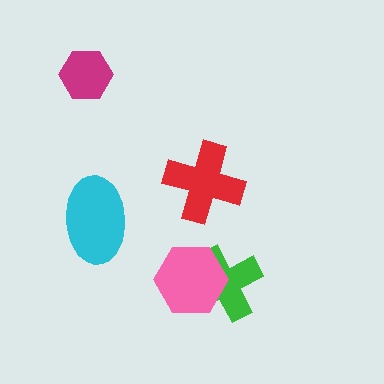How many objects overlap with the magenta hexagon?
0 objects overlap with the magenta hexagon.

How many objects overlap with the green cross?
1 object overlaps with the green cross.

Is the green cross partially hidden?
Yes, it is partially covered by another shape.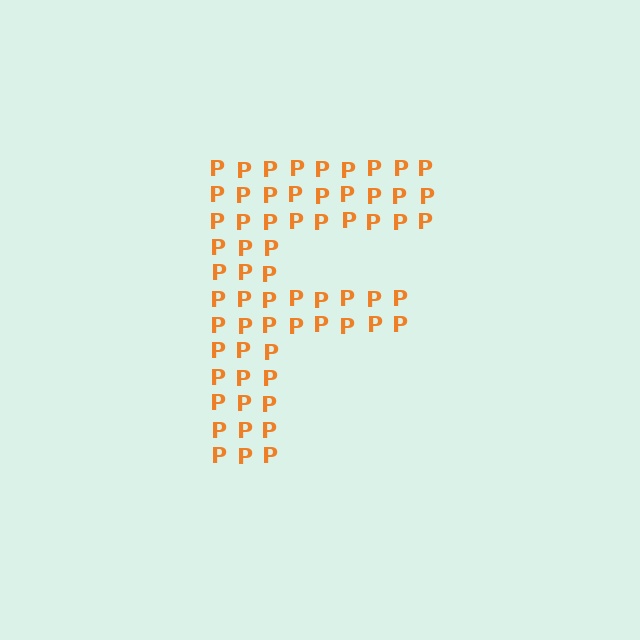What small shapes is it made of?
It is made of small letter P's.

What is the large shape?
The large shape is the letter F.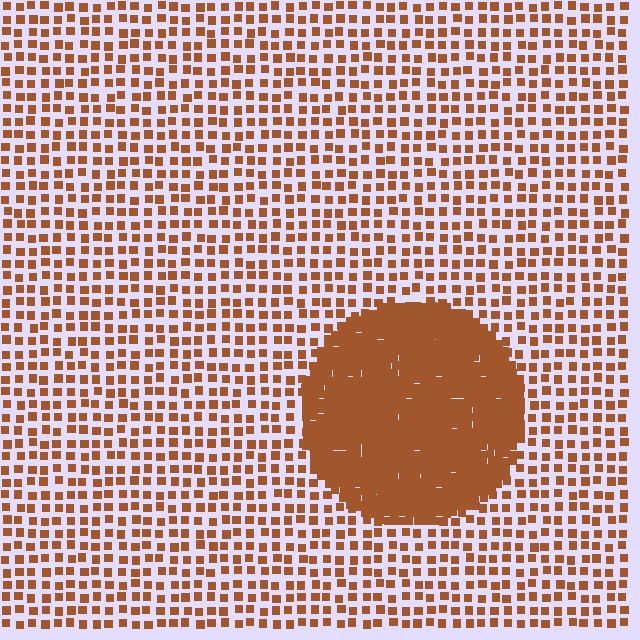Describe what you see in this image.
The image contains small brown elements arranged at two different densities. A circle-shaped region is visible where the elements are more densely packed than the surrounding area.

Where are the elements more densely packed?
The elements are more densely packed inside the circle boundary.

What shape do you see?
I see a circle.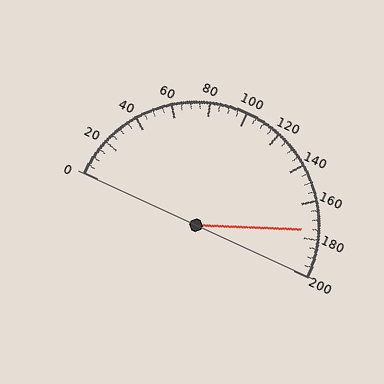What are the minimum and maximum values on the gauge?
The gauge ranges from 0 to 200.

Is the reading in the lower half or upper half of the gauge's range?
The reading is in the upper half of the range (0 to 200).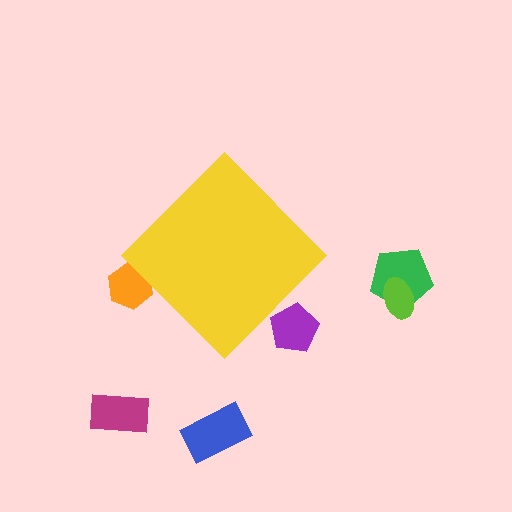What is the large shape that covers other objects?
A yellow diamond.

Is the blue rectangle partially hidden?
No, the blue rectangle is fully visible.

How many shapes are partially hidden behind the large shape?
2 shapes are partially hidden.